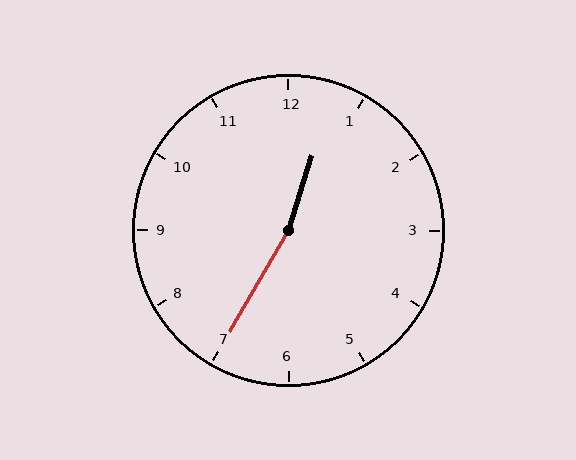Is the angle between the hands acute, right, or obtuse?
It is obtuse.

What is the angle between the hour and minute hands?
Approximately 168 degrees.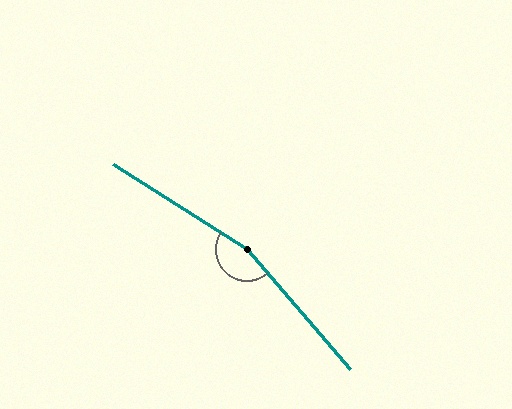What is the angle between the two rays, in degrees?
Approximately 163 degrees.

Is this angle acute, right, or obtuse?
It is obtuse.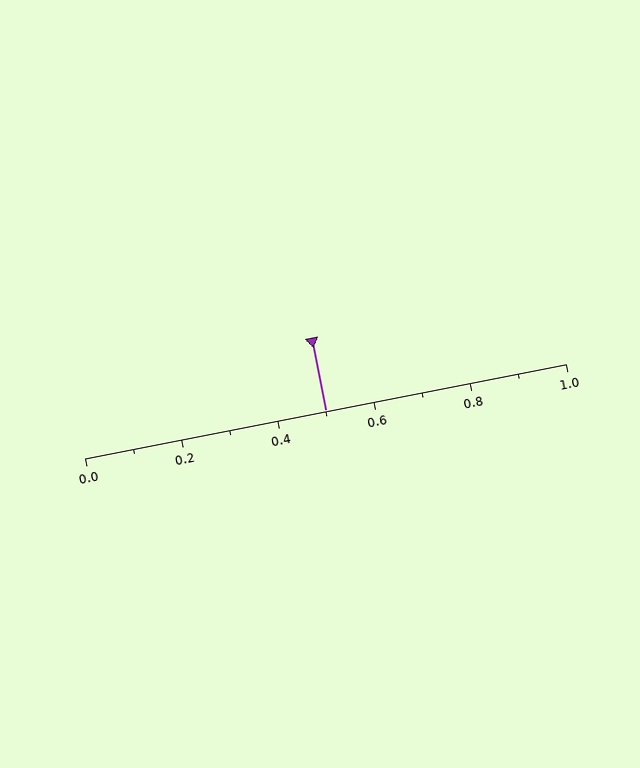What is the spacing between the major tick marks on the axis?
The major ticks are spaced 0.2 apart.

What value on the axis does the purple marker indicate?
The marker indicates approximately 0.5.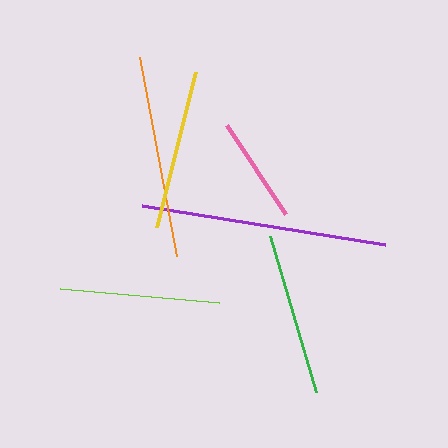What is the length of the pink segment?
The pink segment is approximately 107 pixels long.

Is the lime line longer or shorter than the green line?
The green line is longer than the lime line.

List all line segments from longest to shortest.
From longest to shortest: purple, orange, green, lime, yellow, pink.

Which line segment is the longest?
The purple line is the longest at approximately 246 pixels.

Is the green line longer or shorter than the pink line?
The green line is longer than the pink line.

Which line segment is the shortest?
The pink line is the shortest at approximately 107 pixels.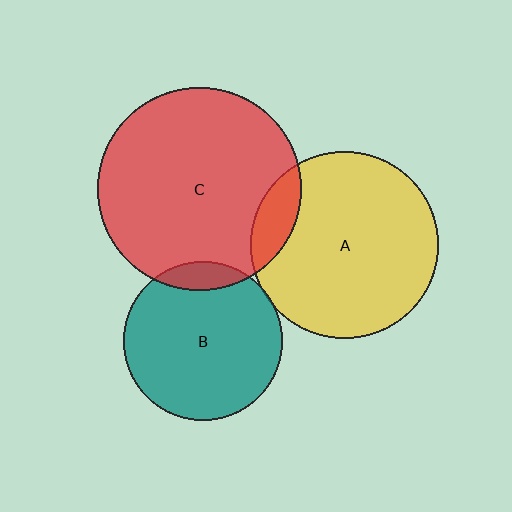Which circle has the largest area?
Circle C (red).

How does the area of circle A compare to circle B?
Approximately 1.4 times.